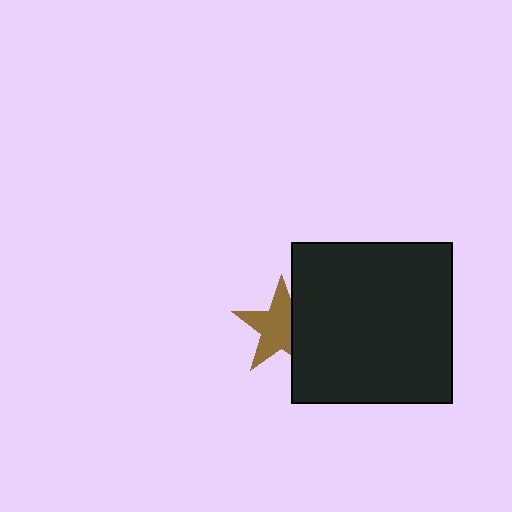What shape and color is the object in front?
The object in front is a black square.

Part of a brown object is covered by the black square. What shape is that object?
It is a star.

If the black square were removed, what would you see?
You would see the complete brown star.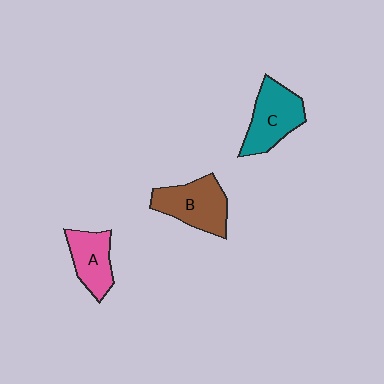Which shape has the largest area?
Shape B (brown).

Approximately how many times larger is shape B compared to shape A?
Approximately 1.3 times.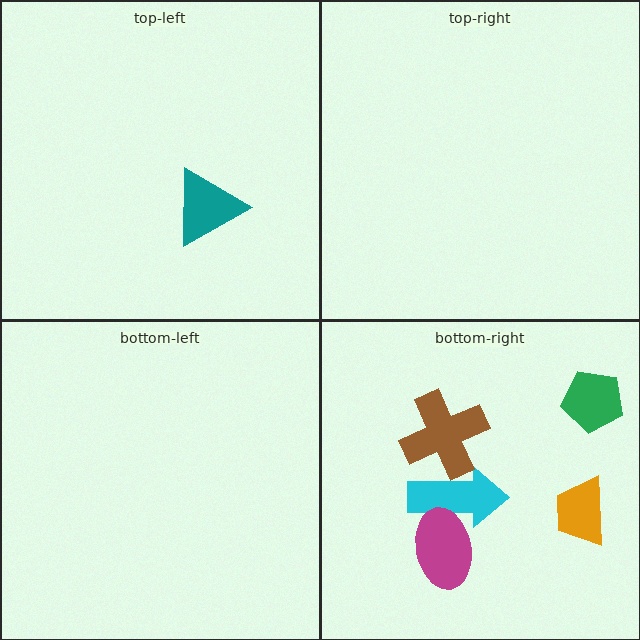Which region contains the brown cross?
The bottom-right region.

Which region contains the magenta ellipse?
The bottom-right region.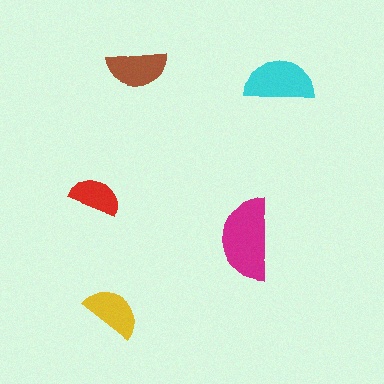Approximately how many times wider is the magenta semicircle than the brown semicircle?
About 1.5 times wider.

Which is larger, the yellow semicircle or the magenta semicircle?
The magenta one.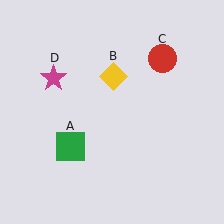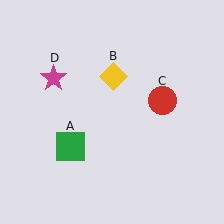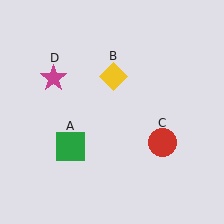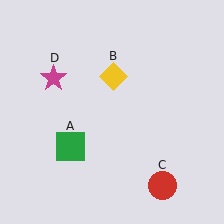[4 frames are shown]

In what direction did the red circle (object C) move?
The red circle (object C) moved down.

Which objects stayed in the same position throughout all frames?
Green square (object A) and yellow diamond (object B) and magenta star (object D) remained stationary.